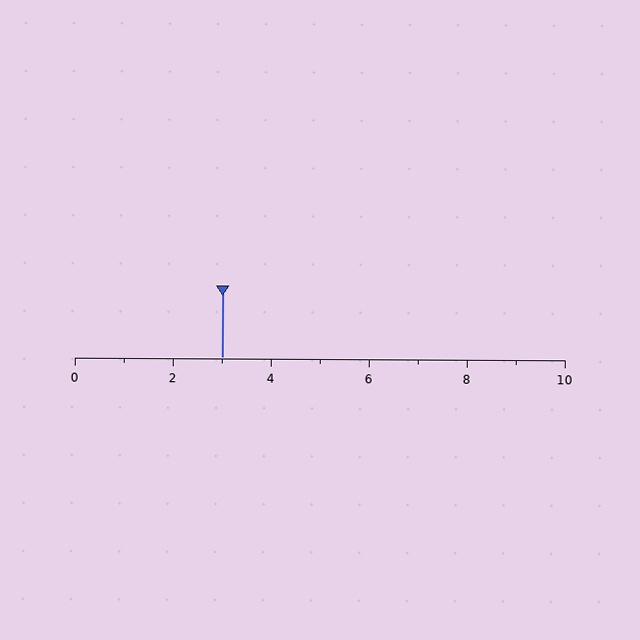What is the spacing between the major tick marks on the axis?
The major ticks are spaced 2 apart.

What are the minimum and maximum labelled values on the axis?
The axis runs from 0 to 10.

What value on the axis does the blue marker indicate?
The marker indicates approximately 3.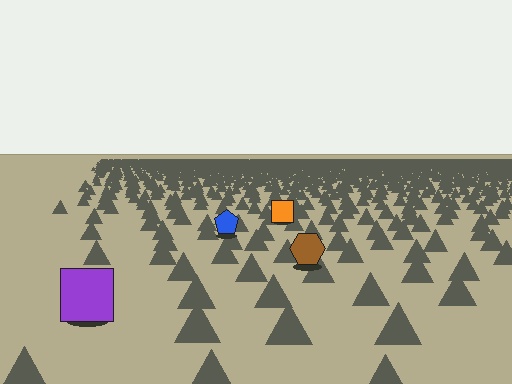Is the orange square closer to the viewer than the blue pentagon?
No. The blue pentagon is closer — you can tell from the texture gradient: the ground texture is coarser near it.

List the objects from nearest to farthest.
From nearest to farthest: the purple square, the brown hexagon, the blue pentagon, the orange square.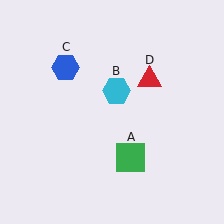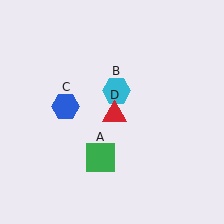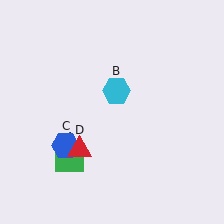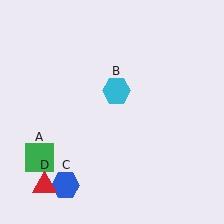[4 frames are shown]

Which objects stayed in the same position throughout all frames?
Cyan hexagon (object B) remained stationary.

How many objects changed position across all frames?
3 objects changed position: green square (object A), blue hexagon (object C), red triangle (object D).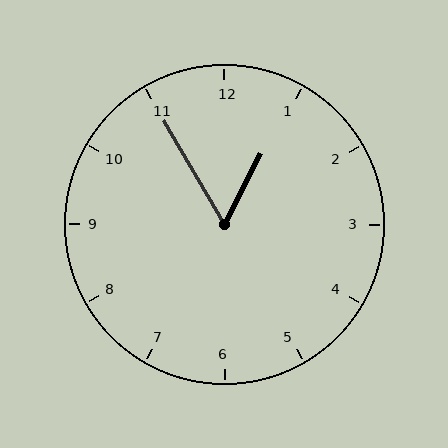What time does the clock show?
12:55.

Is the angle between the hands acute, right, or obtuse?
It is acute.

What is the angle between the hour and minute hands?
Approximately 58 degrees.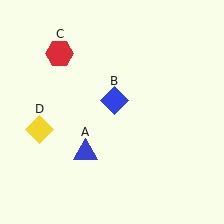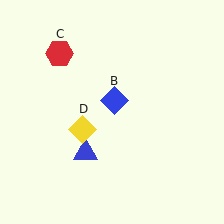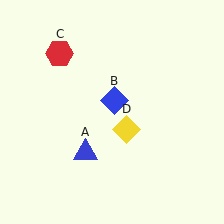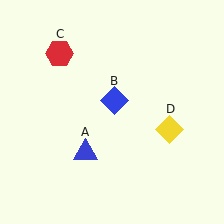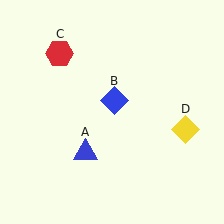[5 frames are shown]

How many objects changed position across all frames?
1 object changed position: yellow diamond (object D).